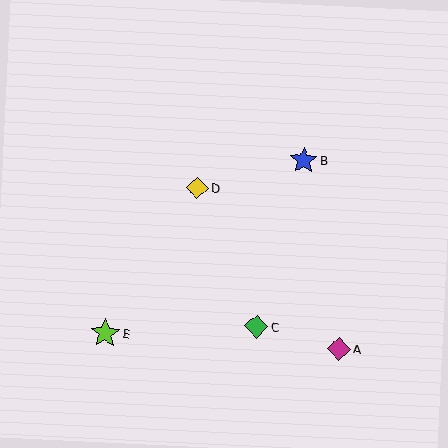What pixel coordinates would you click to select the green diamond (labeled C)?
Click at (256, 327) to select the green diamond C.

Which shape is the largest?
The lime star (labeled E) is the largest.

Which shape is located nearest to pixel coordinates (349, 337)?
The magenta diamond (labeled A) at (339, 349) is nearest to that location.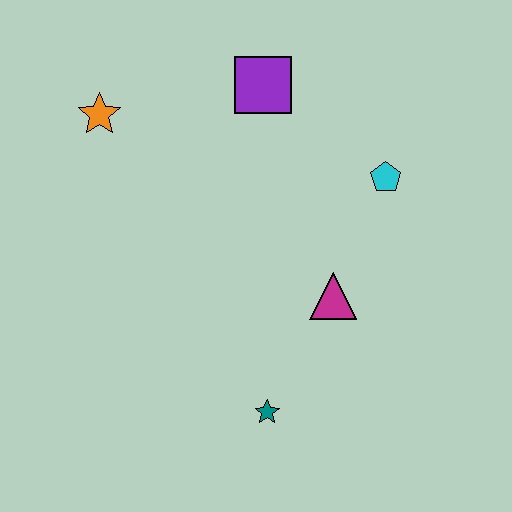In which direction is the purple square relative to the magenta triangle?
The purple square is above the magenta triangle.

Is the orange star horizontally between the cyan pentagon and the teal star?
No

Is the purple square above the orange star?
Yes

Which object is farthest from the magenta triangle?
The orange star is farthest from the magenta triangle.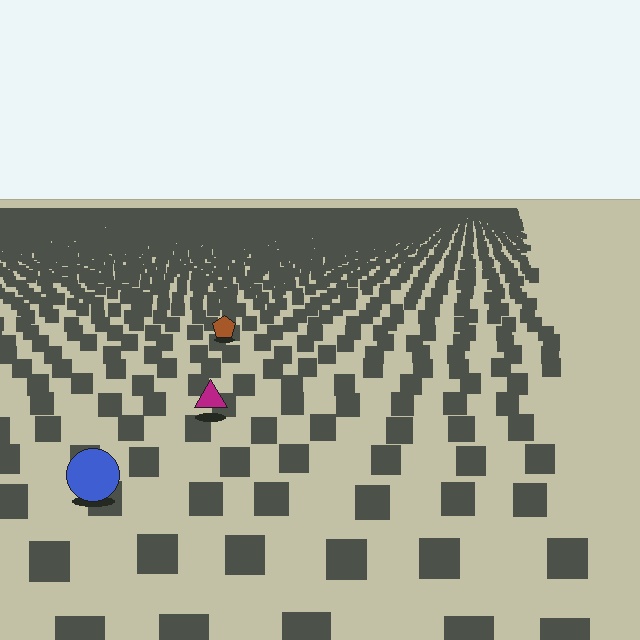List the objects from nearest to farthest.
From nearest to farthest: the blue circle, the magenta triangle, the brown pentagon.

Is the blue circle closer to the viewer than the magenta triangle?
Yes. The blue circle is closer — you can tell from the texture gradient: the ground texture is coarser near it.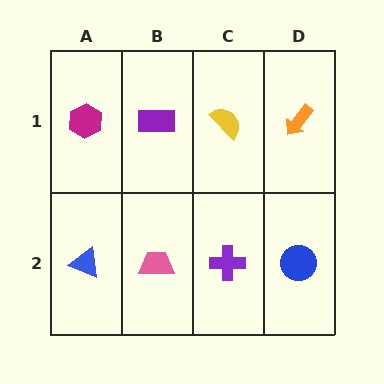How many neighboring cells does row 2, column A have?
2.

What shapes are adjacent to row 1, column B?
A pink trapezoid (row 2, column B), a magenta hexagon (row 1, column A), a yellow semicircle (row 1, column C).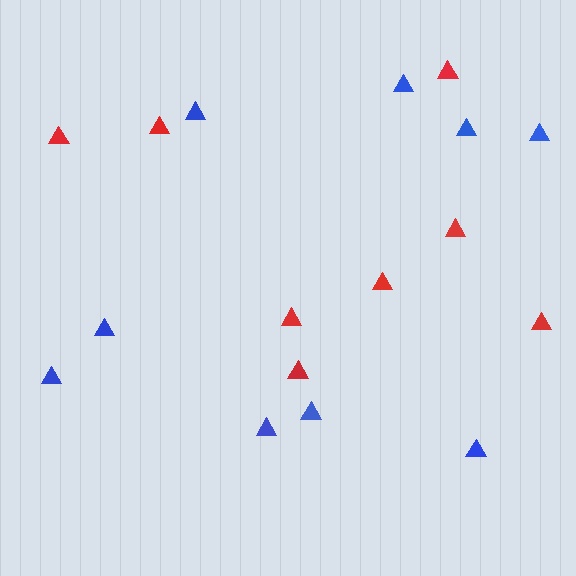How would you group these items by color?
There are 2 groups: one group of red triangles (8) and one group of blue triangles (9).